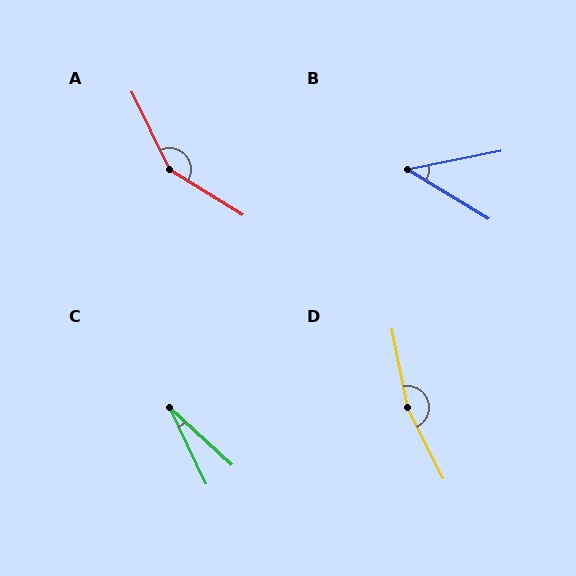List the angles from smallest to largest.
C (22°), B (43°), A (148°), D (165°).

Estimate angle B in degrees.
Approximately 43 degrees.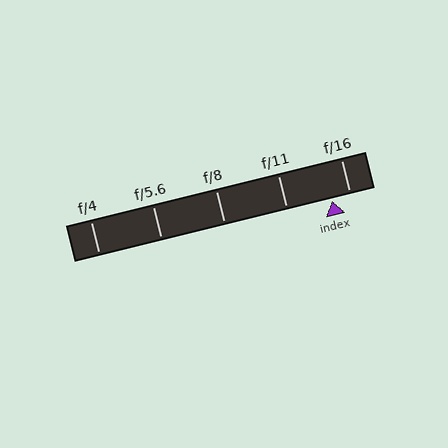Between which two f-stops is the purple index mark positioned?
The index mark is between f/11 and f/16.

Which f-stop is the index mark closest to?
The index mark is closest to f/16.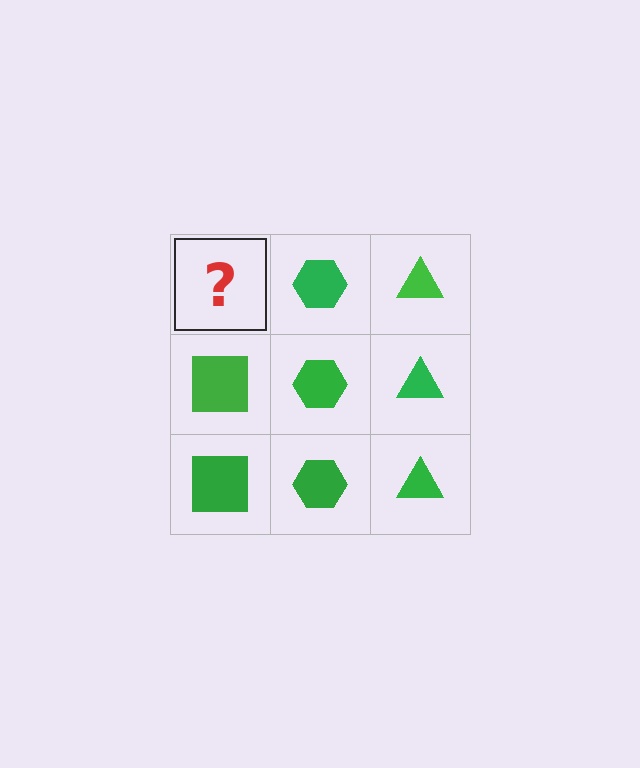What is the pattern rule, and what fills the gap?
The rule is that each column has a consistent shape. The gap should be filled with a green square.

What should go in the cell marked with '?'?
The missing cell should contain a green square.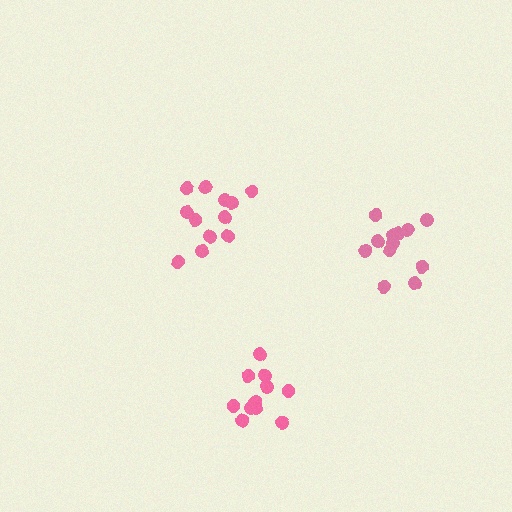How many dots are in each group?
Group 1: 12 dots, Group 2: 12 dots, Group 3: 11 dots (35 total).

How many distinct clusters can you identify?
There are 3 distinct clusters.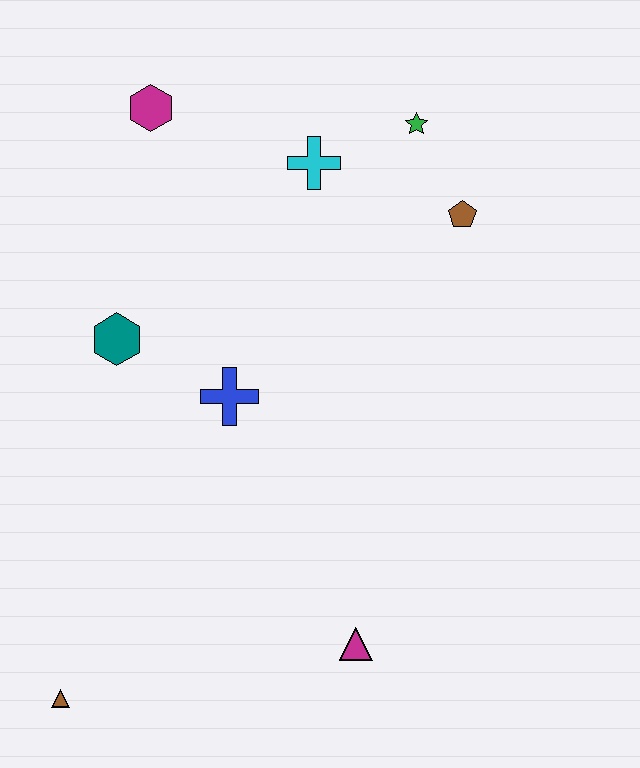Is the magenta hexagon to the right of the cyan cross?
No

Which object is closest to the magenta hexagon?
The cyan cross is closest to the magenta hexagon.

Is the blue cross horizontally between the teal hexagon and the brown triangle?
No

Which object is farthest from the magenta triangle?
The magenta hexagon is farthest from the magenta triangle.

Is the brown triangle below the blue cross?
Yes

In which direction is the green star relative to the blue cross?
The green star is above the blue cross.